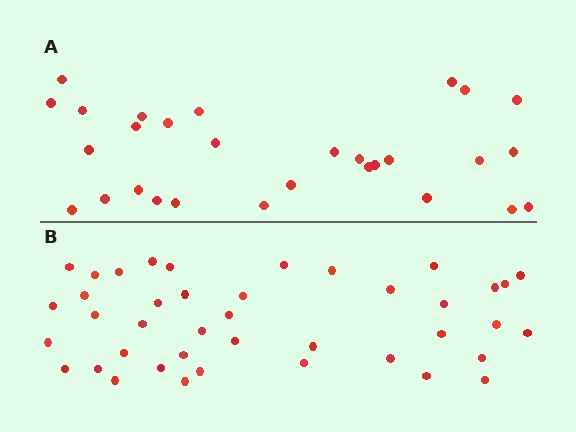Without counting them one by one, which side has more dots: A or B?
Region B (the bottom region) has more dots.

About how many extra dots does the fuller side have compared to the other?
Region B has roughly 12 or so more dots than region A.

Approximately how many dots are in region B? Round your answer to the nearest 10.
About 40 dots. (The exact count is 41, which rounds to 40.)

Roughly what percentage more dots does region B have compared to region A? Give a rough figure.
About 40% more.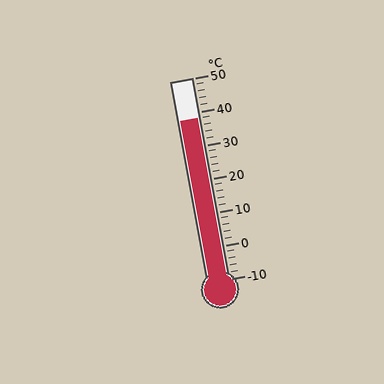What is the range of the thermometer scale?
The thermometer scale ranges from -10°C to 50°C.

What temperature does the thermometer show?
The thermometer shows approximately 38°C.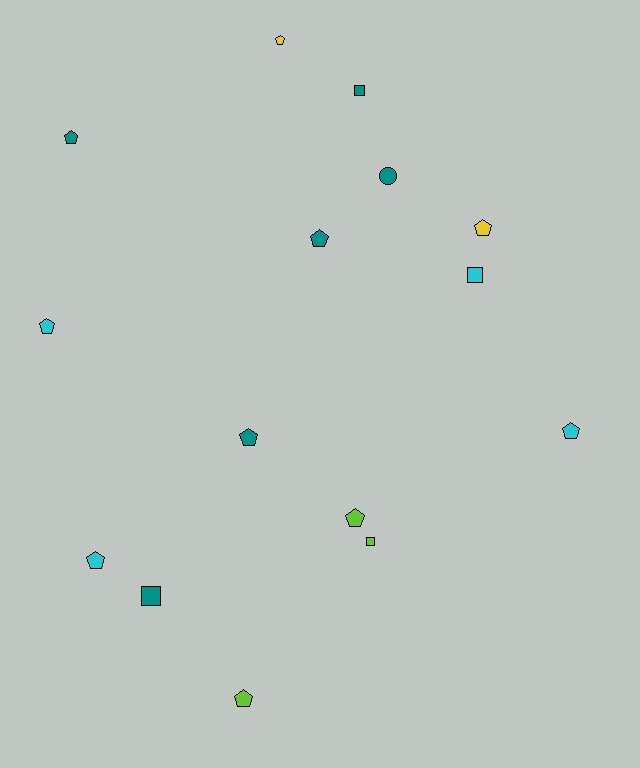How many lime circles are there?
There are no lime circles.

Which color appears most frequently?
Teal, with 6 objects.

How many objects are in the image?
There are 15 objects.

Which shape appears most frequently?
Pentagon, with 10 objects.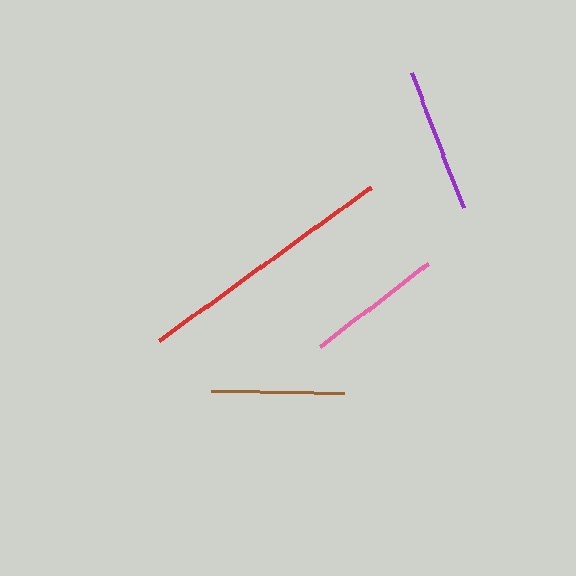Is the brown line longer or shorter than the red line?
The red line is longer than the brown line.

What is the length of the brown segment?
The brown segment is approximately 133 pixels long.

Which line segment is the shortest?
The brown line is the shortest at approximately 133 pixels.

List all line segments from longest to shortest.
From longest to shortest: red, purple, pink, brown.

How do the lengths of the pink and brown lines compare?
The pink and brown lines are approximately the same length.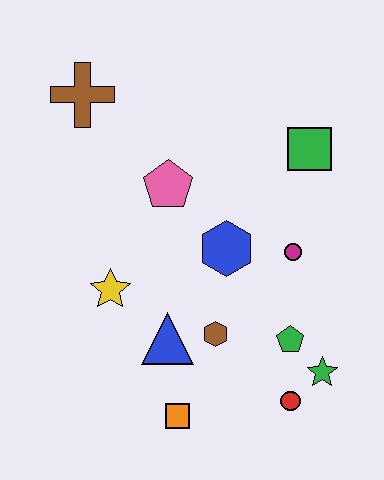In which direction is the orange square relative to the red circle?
The orange square is to the left of the red circle.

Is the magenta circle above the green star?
Yes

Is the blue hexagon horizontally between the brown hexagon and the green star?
Yes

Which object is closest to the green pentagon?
The green star is closest to the green pentagon.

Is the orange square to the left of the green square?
Yes